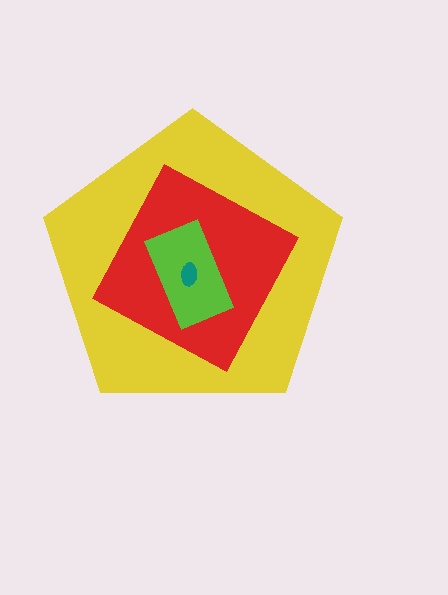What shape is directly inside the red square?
The lime rectangle.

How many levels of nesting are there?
4.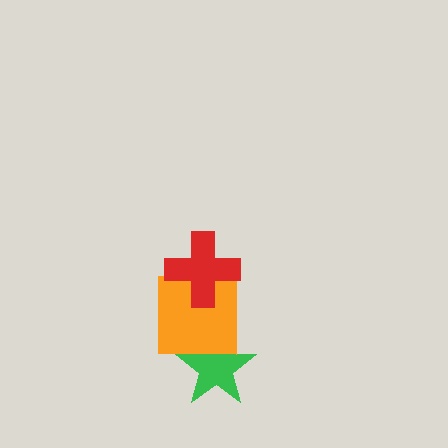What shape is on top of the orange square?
The red cross is on top of the orange square.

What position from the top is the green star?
The green star is 3rd from the top.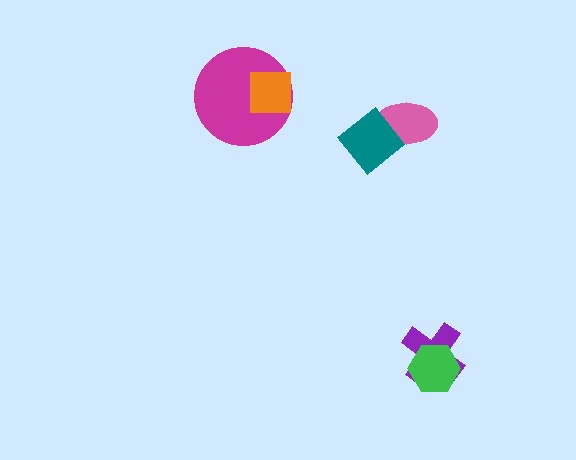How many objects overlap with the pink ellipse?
1 object overlaps with the pink ellipse.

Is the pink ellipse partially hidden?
Yes, it is partially covered by another shape.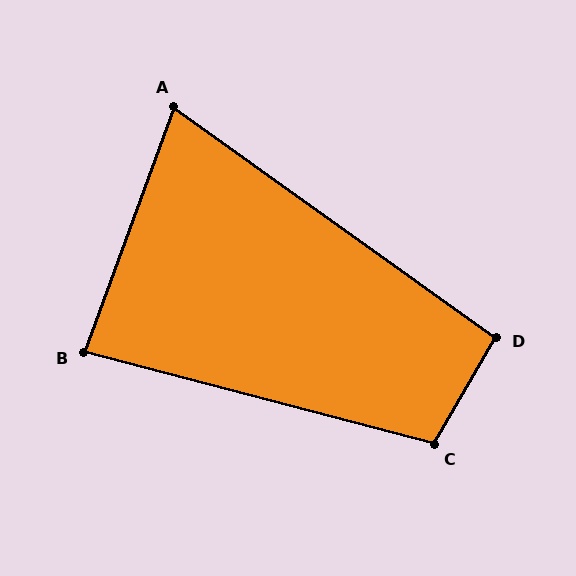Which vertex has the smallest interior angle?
A, at approximately 75 degrees.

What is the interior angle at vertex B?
Approximately 84 degrees (acute).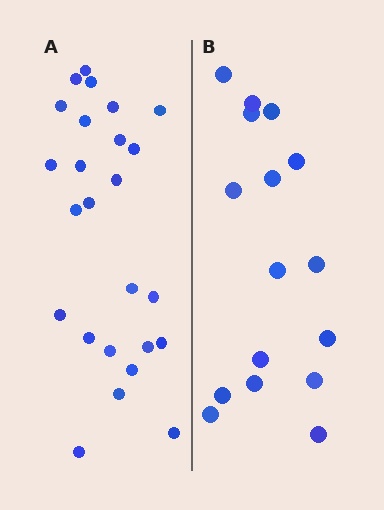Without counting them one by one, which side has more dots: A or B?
Region A (the left region) has more dots.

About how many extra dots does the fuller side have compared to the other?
Region A has roughly 8 or so more dots than region B.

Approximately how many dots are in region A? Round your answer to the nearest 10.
About 20 dots. (The exact count is 25, which rounds to 20.)